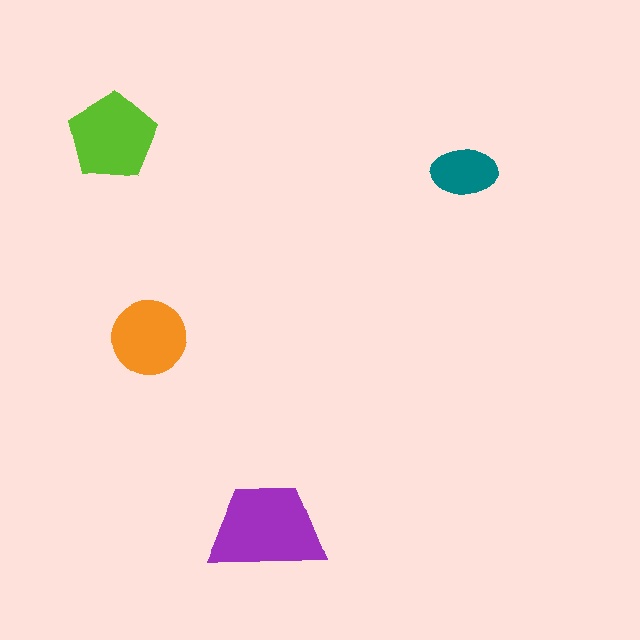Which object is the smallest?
The teal ellipse.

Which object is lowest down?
The purple trapezoid is bottommost.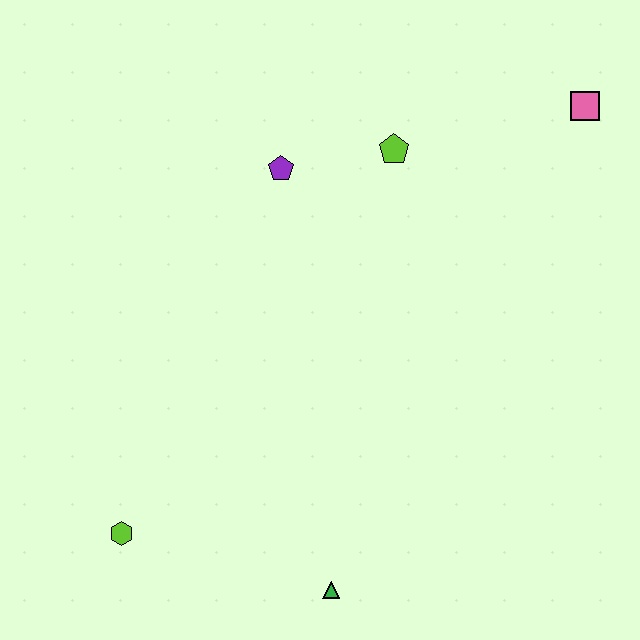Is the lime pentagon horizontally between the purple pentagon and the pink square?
Yes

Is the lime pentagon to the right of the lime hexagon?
Yes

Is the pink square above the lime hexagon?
Yes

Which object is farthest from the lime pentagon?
The lime hexagon is farthest from the lime pentagon.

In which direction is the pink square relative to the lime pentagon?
The pink square is to the right of the lime pentagon.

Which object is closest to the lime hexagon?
The green triangle is closest to the lime hexagon.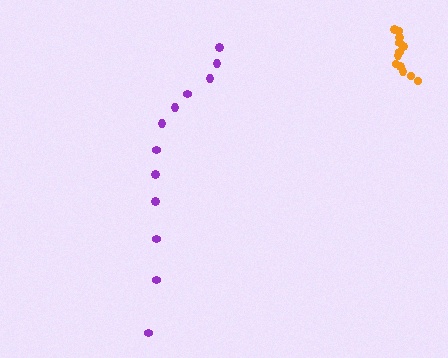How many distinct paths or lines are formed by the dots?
There are 2 distinct paths.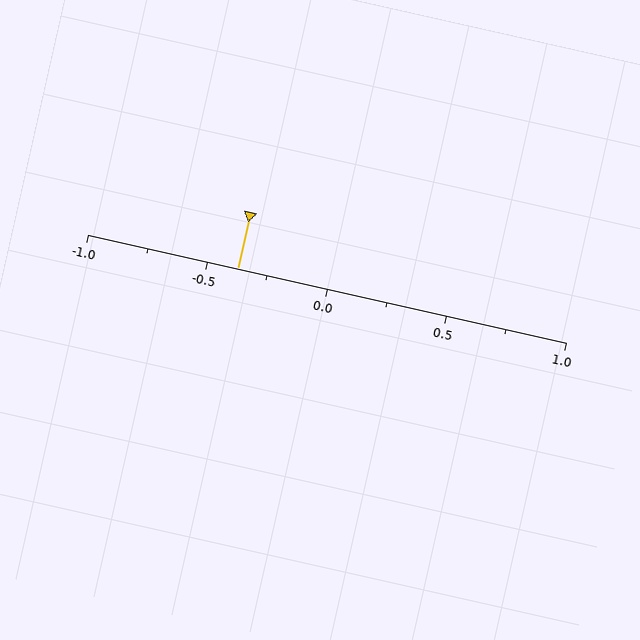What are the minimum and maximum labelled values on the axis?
The axis runs from -1.0 to 1.0.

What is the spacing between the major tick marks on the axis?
The major ticks are spaced 0.5 apart.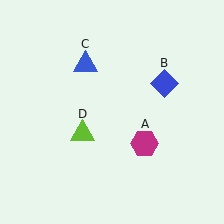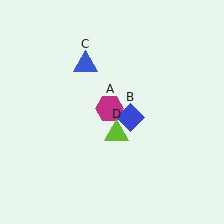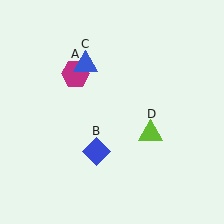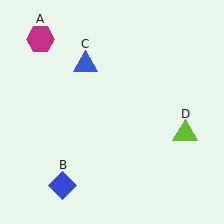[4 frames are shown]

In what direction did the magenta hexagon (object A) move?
The magenta hexagon (object A) moved up and to the left.